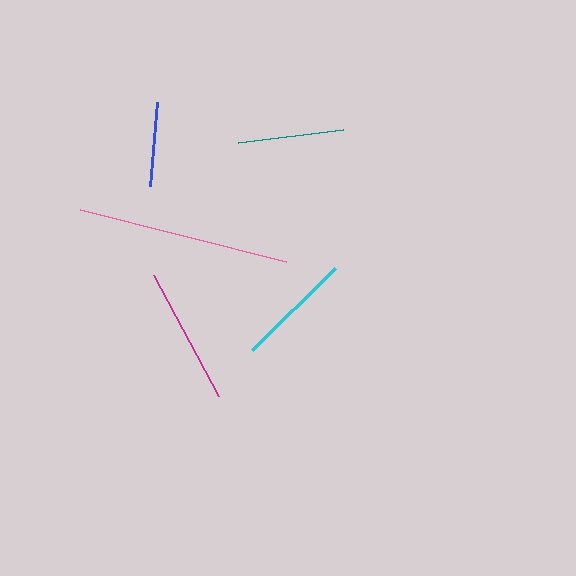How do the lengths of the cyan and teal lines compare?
The cyan and teal lines are approximately the same length.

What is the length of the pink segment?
The pink segment is approximately 213 pixels long.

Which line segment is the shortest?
The blue line is the shortest at approximately 84 pixels.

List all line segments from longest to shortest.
From longest to shortest: pink, magenta, cyan, teal, blue.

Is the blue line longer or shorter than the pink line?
The pink line is longer than the blue line.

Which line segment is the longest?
The pink line is the longest at approximately 213 pixels.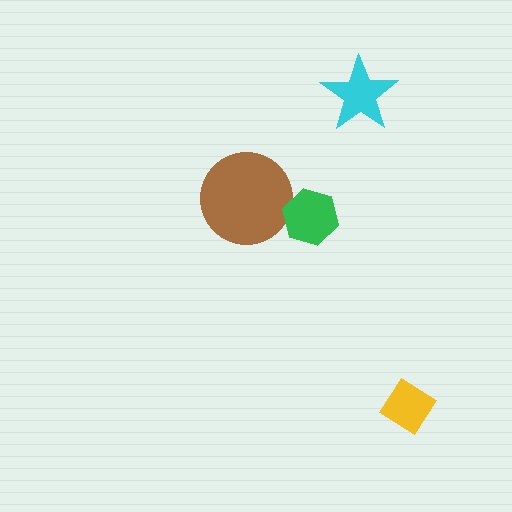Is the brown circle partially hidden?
Yes, it is partially covered by another shape.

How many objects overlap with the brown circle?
1 object overlaps with the brown circle.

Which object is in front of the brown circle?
The green hexagon is in front of the brown circle.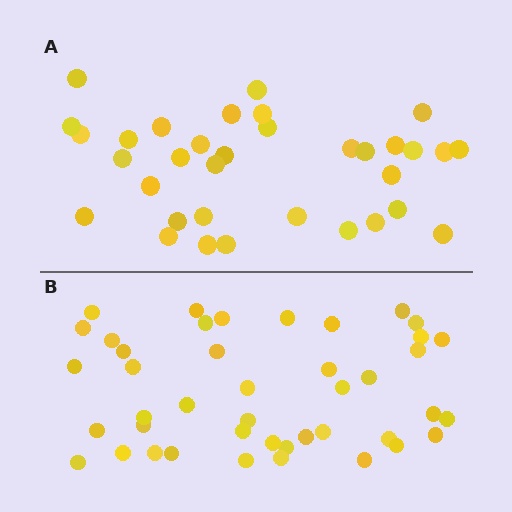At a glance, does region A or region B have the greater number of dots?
Region B (the bottom region) has more dots.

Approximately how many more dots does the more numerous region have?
Region B has roughly 8 or so more dots than region A.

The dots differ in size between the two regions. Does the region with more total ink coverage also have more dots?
No. Region A has more total ink coverage because its dots are larger, but region B actually contains more individual dots. Total area can be misleading — the number of items is what matters here.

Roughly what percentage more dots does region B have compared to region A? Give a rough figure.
About 25% more.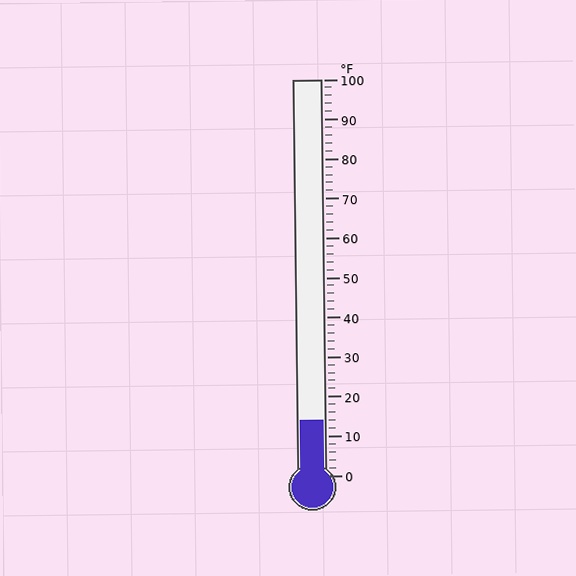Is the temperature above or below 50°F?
The temperature is below 50°F.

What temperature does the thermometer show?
The thermometer shows approximately 14°F.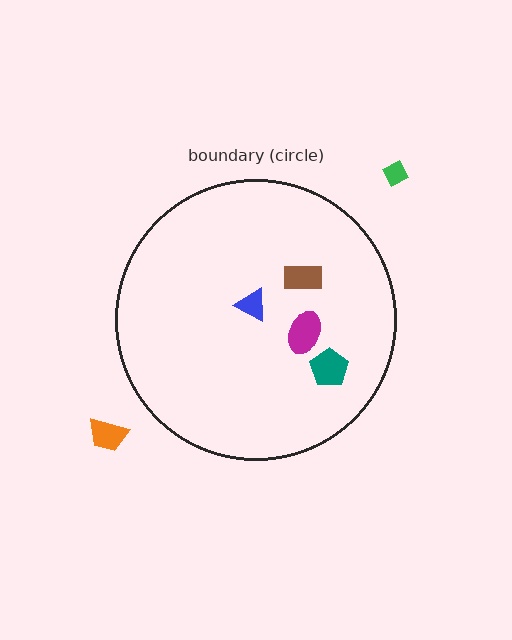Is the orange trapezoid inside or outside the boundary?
Outside.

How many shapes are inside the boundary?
4 inside, 2 outside.